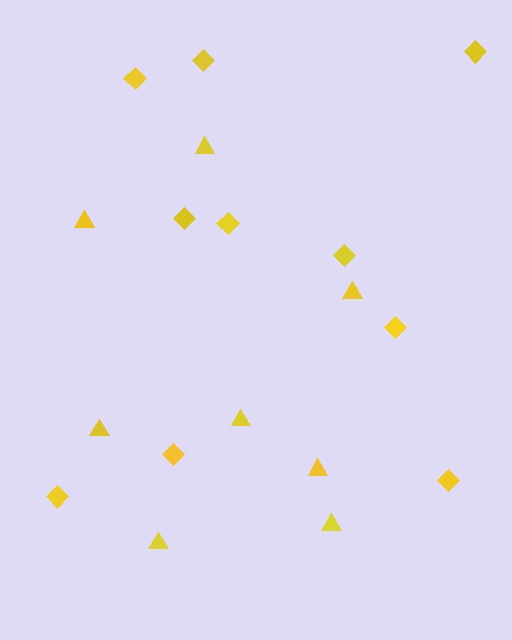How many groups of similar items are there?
There are 2 groups: one group of triangles (8) and one group of diamonds (10).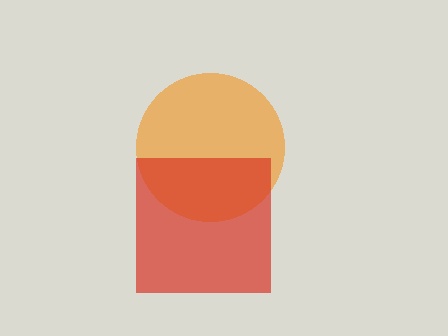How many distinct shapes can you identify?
There are 2 distinct shapes: an orange circle, a red square.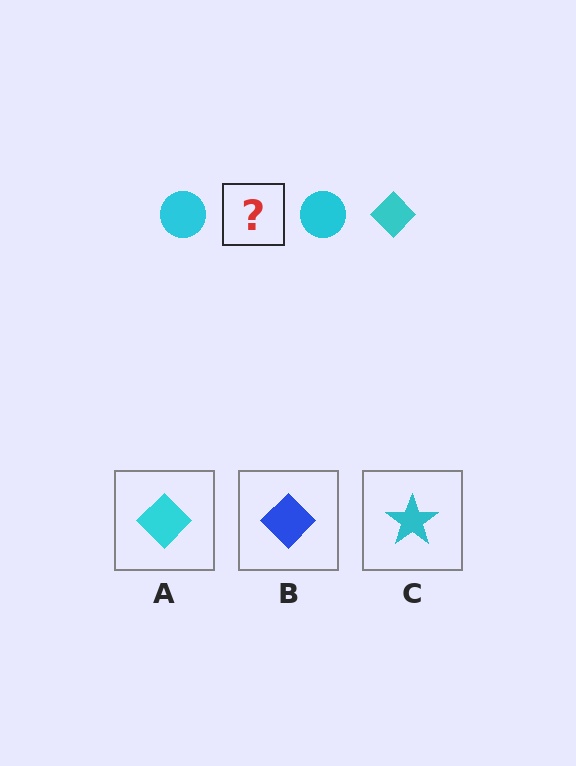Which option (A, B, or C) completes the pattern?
A.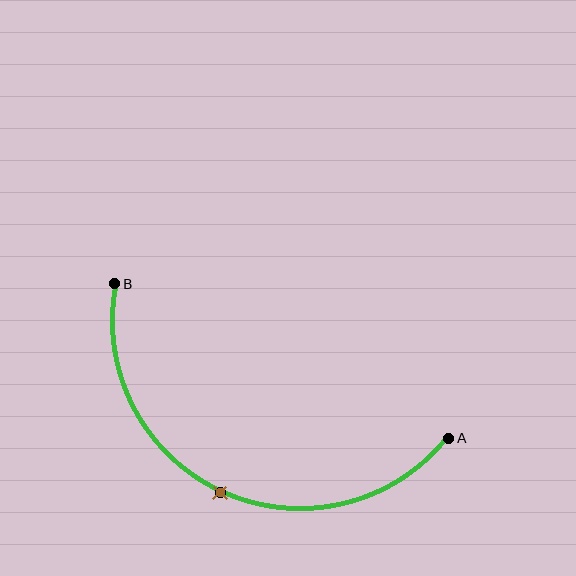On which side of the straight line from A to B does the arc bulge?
The arc bulges below the straight line connecting A and B.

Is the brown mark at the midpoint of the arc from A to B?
Yes. The brown mark lies on the arc at equal arc-length from both A and B — it is the arc midpoint.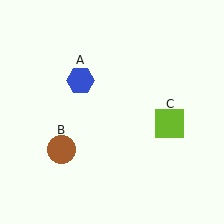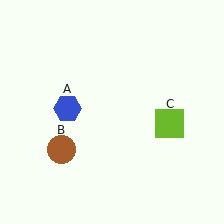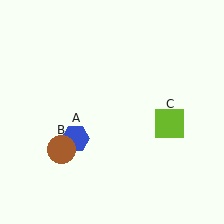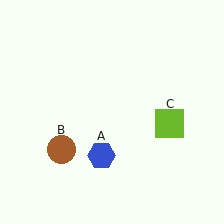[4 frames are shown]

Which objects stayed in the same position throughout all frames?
Brown circle (object B) and lime square (object C) remained stationary.